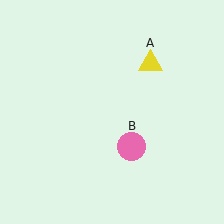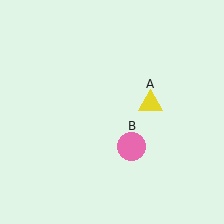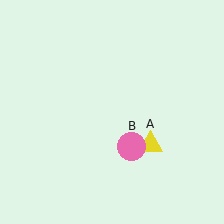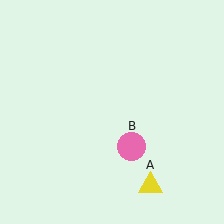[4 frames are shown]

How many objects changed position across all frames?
1 object changed position: yellow triangle (object A).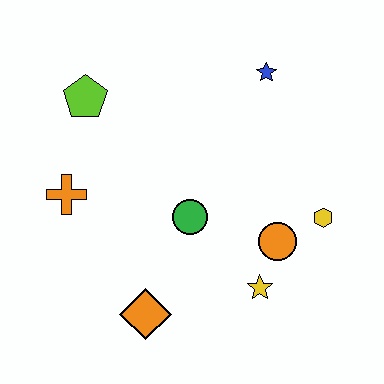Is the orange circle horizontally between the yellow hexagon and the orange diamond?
Yes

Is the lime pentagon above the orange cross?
Yes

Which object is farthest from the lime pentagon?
The yellow hexagon is farthest from the lime pentagon.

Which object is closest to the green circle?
The orange circle is closest to the green circle.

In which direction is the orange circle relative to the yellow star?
The orange circle is above the yellow star.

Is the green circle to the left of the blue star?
Yes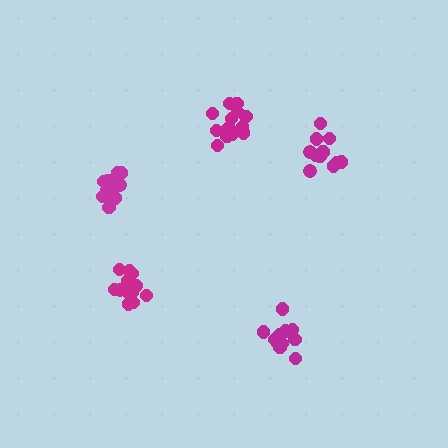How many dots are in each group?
Group 1: 12 dots, Group 2: 15 dots, Group 3: 15 dots, Group 4: 12 dots, Group 5: 14 dots (68 total).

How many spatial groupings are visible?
There are 5 spatial groupings.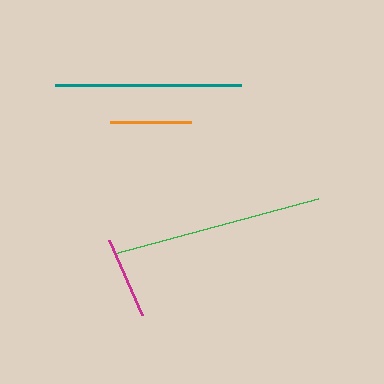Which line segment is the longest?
The green line is the longest at approximately 211 pixels.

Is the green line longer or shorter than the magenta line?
The green line is longer than the magenta line.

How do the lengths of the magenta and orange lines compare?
The magenta and orange lines are approximately the same length.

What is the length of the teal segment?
The teal segment is approximately 186 pixels long.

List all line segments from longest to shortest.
From longest to shortest: green, teal, magenta, orange.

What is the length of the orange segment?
The orange segment is approximately 81 pixels long.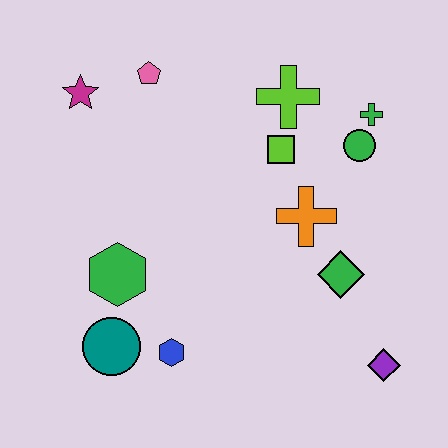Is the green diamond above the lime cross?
No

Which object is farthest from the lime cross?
The teal circle is farthest from the lime cross.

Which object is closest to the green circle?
The green cross is closest to the green circle.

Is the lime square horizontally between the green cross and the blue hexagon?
Yes